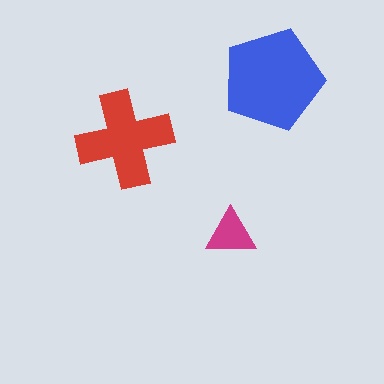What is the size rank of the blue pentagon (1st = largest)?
1st.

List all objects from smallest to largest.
The magenta triangle, the red cross, the blue pentagon.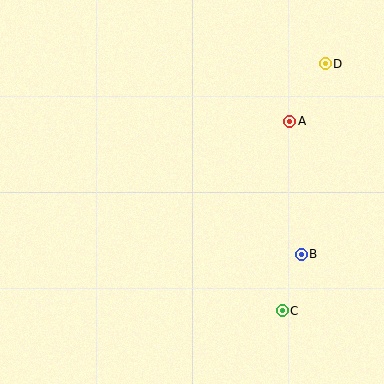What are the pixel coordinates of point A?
Point A is at (290, 121).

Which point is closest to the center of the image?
Point A at (290, 121) is closest to the center.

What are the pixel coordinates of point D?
Point D is at (325, 64).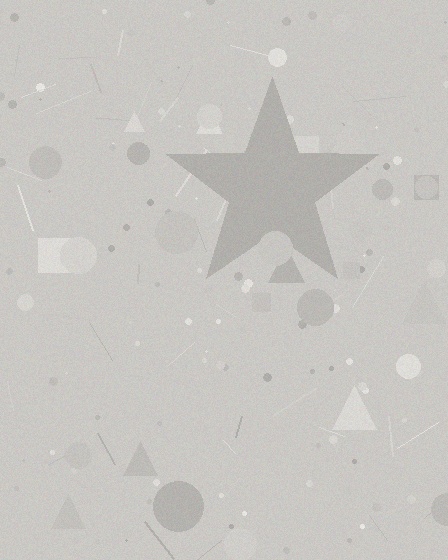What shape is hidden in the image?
A star is hidden in the image.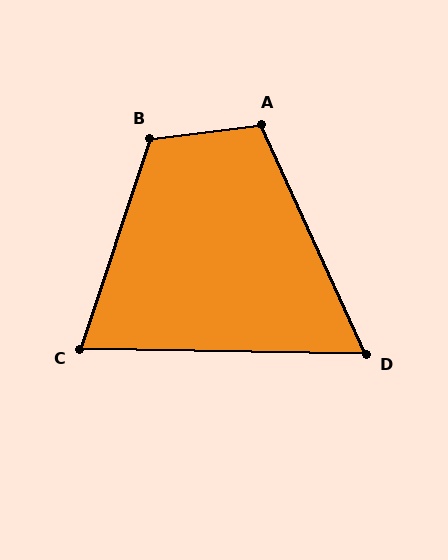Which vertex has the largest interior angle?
B, at approximately 115 degrees.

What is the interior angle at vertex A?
Approximately 107 degrees (obtuse).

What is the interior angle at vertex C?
Approximately 73 degrees (acute).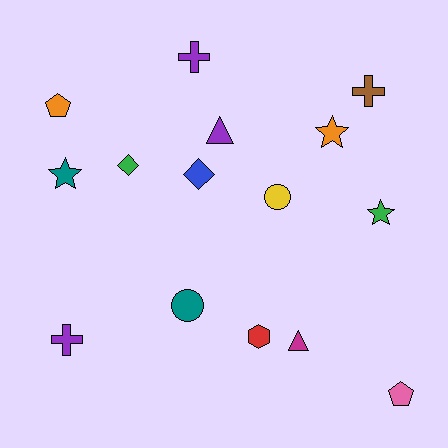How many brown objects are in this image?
There is 1 brown object.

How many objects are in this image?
There are 15 objects.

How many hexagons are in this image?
There is 1 hexagon.